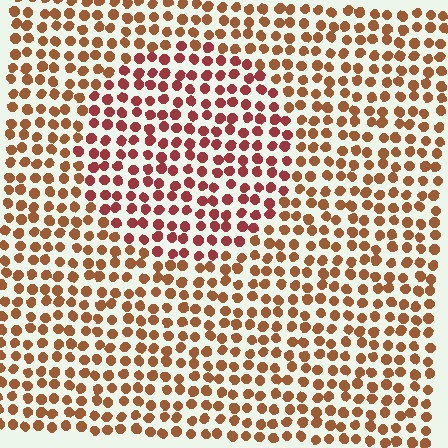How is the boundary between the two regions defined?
The boundary is defined purely by a slight shift in hue (about 29 degrees). Spacing, size, and orientation are identical on both sides.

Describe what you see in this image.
The image is filled with small brown elements in a uniform arrangement. A circle-shaped region is visible where the elements are tinted to a slightly different hue, forming a subtle color boundary.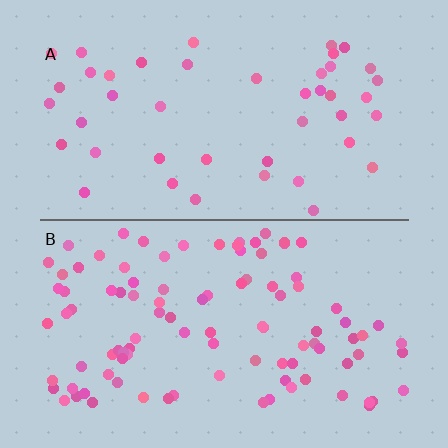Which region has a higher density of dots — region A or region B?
B (the bottom).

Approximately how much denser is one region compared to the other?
Approximately 2.2× — region B over region A.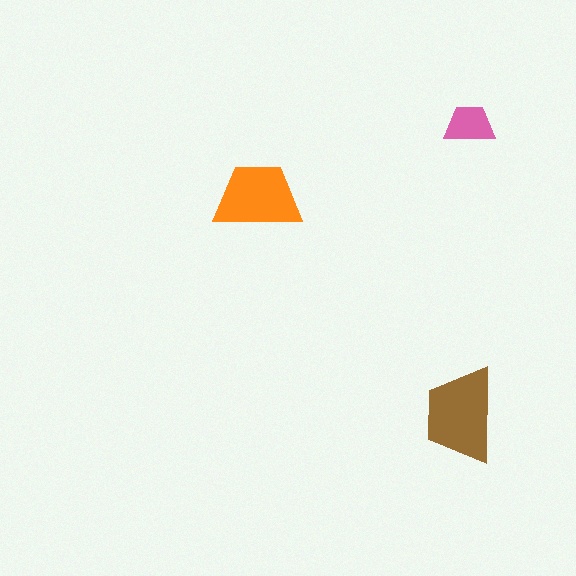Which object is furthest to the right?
The pink trapezoid is rightmost.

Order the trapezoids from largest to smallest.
the brown one, the orange one, the pink one.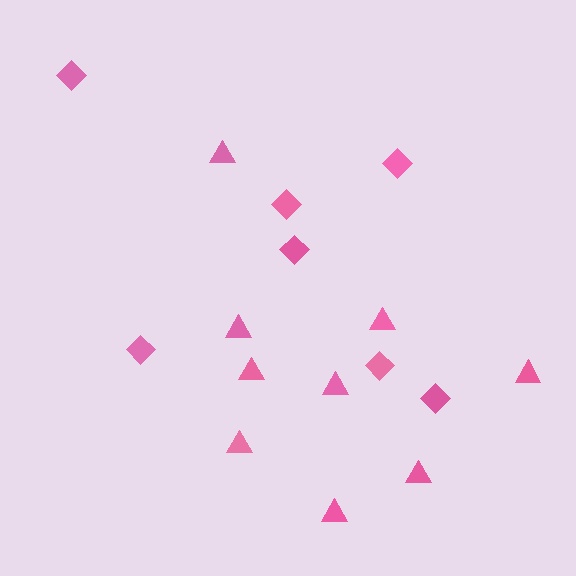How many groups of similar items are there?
There are 2 groups: one group of diamonds (7) and one group of triangles (9).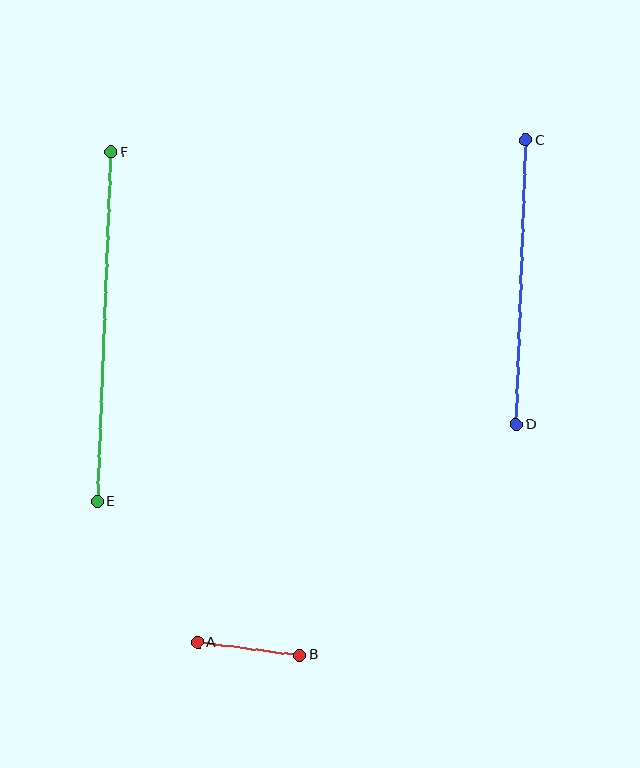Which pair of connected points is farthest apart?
Points E and F are farthest apart.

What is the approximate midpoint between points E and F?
The midpoint is at approximately (104, 327) pixels.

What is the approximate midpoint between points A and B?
The midpoint is at approximately (249, 649) pixels.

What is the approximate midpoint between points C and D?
The midpoint is at approximately (521, 282) pixels.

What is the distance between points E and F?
The distance is approximately 350 pixels.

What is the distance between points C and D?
The distance is approximately 285 pixels.